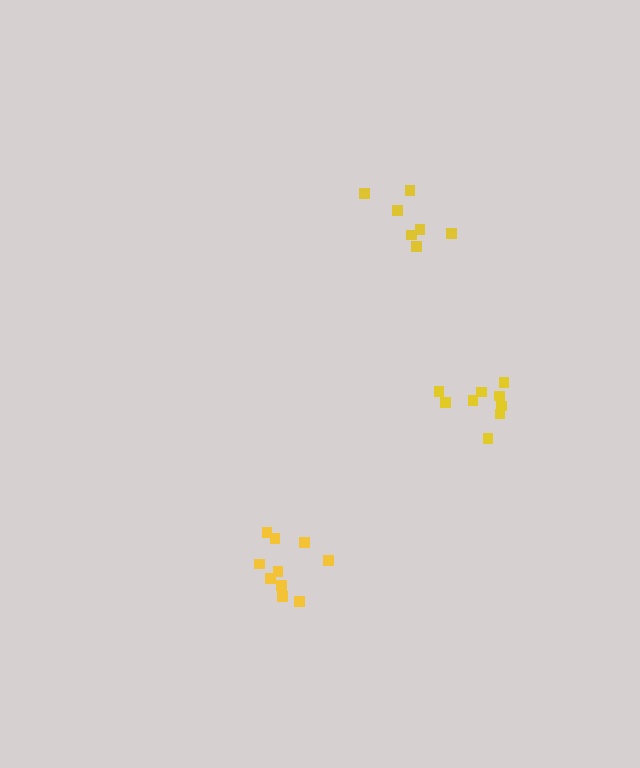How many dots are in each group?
Group 1: 10 dots, Group 2: 7 dots, Group 3: 9 dots (26 total).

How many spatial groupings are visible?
There are 3 spatial groupings.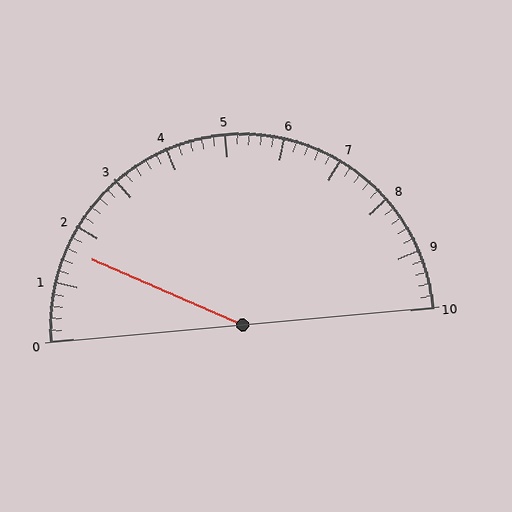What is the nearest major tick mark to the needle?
The nearest major tick mark is 2.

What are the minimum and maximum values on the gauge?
The gauge ranges from 0 to 10.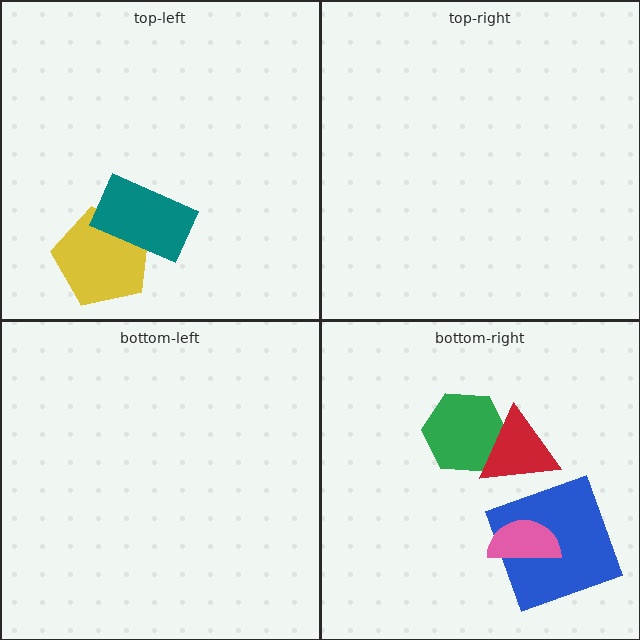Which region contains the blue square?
The bottom-right region.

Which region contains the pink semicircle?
The bottom-right region.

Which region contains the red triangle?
The bottom-right region.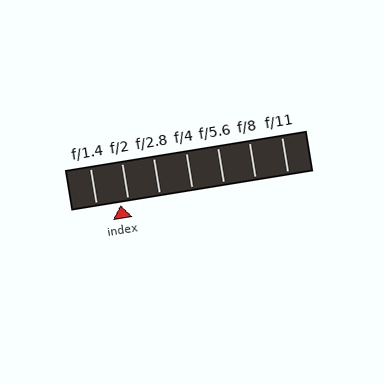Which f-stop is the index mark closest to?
The index mark is closest to f/2.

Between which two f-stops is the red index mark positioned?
The index mark is between f/1.4 and f/2.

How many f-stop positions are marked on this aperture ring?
There are 7 f-stop positions marked.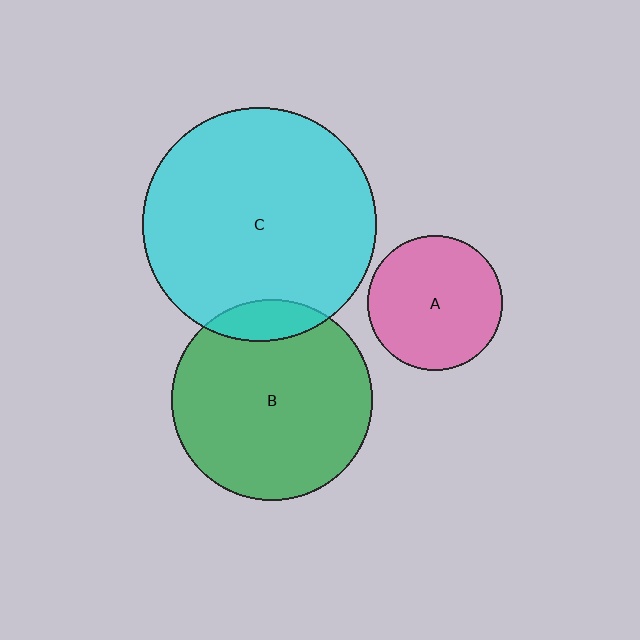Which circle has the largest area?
Circle C (cyan).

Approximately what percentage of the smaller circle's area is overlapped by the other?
Approximately 10%.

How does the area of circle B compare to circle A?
Approximately 2.2 times.